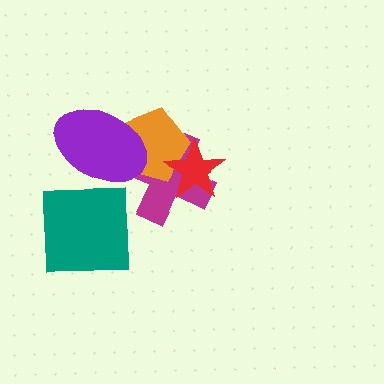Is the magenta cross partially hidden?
Yes, it is partially covered by another shape.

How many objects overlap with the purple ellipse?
2 objects overlap with the purple ellipse.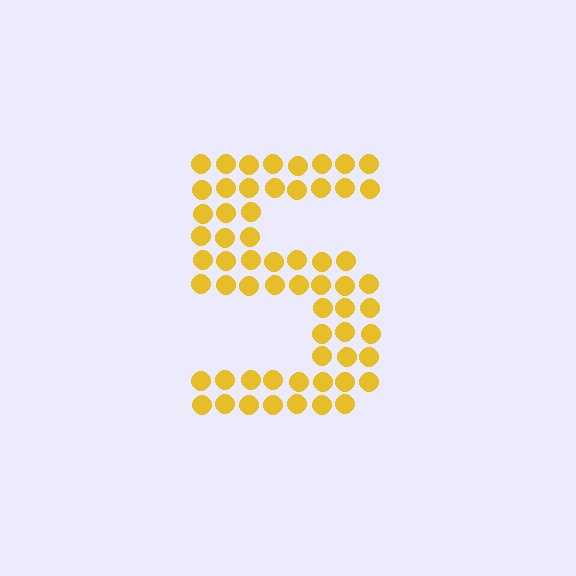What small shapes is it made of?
It is made of small circles.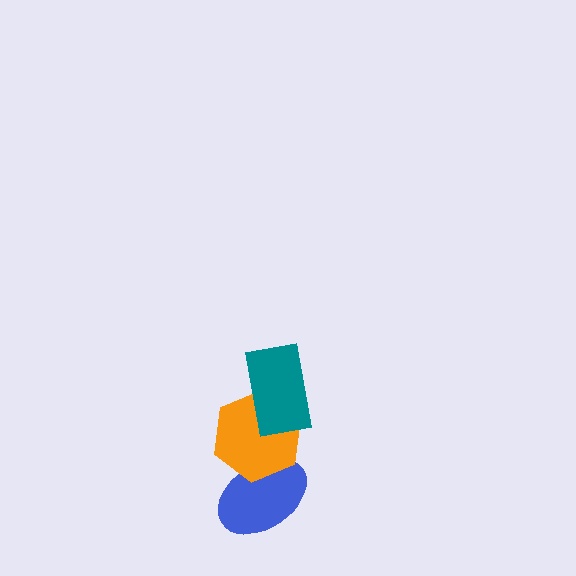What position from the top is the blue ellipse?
The blue ellipse is 3rd from the top.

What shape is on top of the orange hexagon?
The teal rectangle is on top of the orange hexagon.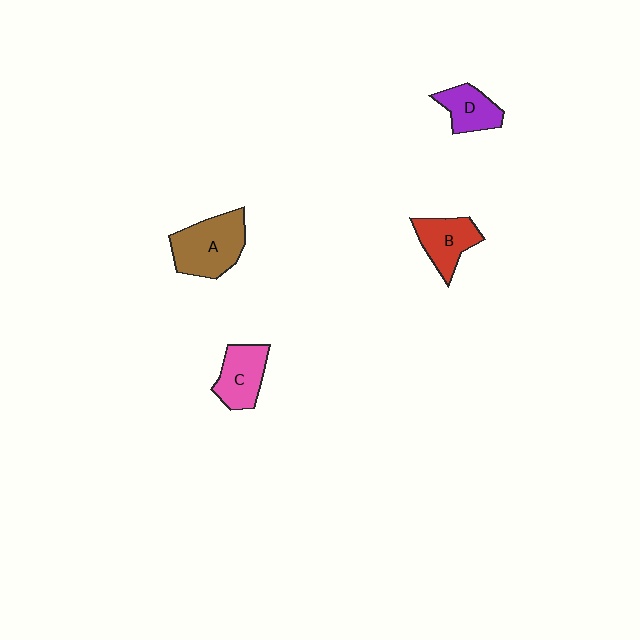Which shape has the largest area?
Shape A (brown).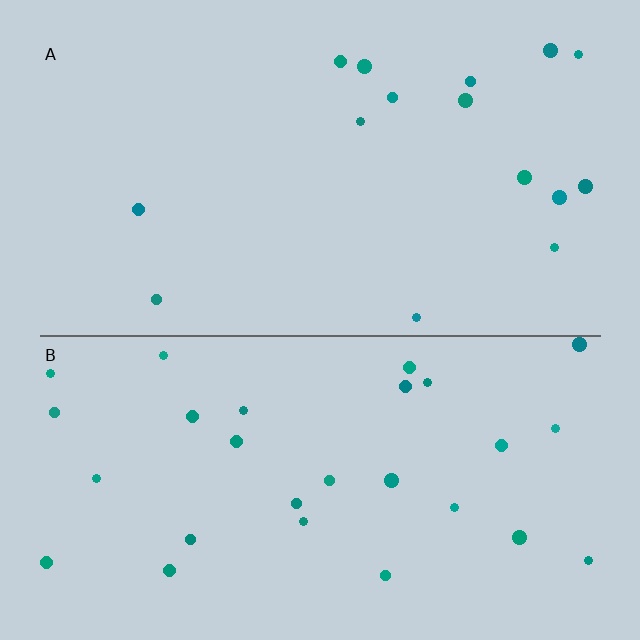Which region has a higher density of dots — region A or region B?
B (the bottom).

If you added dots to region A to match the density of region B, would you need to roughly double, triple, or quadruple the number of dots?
Approximately double.